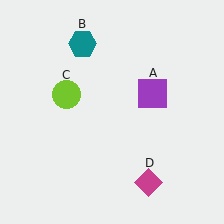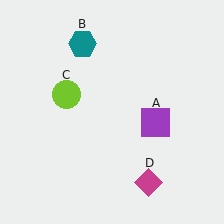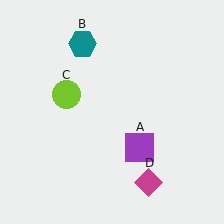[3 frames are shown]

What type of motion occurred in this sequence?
The purple square (object A) rotated clockwise around the center of the scene.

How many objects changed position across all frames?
1 object changed position: purple square (object A).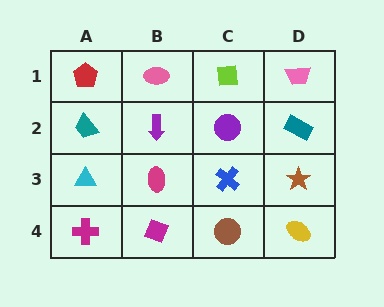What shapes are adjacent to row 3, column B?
A purple arrow (row 2, column B), a magenta diamond (row 4, column B), a cyan triangle (row 3, column A), a blue cross (row 3, column C).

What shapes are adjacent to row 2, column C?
A lime square (row 1, column C), a blue cross (row 3, column C), a purple arrow (row 2, column B), a teal rectangle (row 2, column D).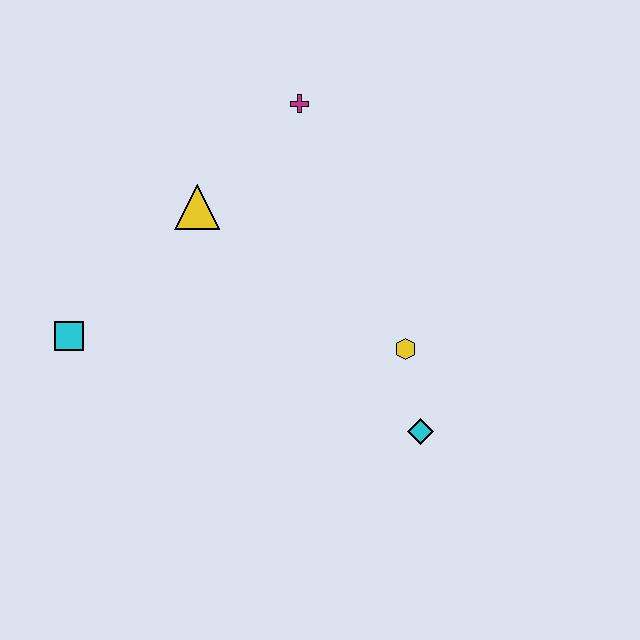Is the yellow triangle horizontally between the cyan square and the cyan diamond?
Yes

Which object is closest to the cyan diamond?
The yellow hexagon is closest to the cyan diamond.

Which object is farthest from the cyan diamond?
The cyan square is farthest from the cyan diamond.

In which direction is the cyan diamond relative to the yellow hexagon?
The cyan diamond is below the yellow hexagon.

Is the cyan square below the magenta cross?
Yes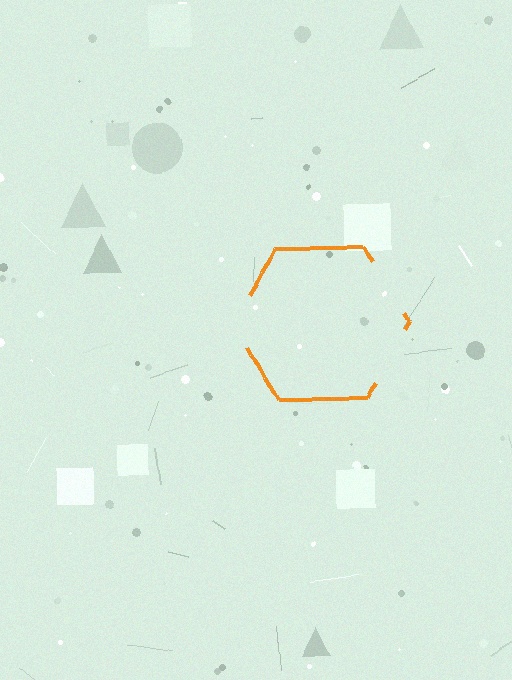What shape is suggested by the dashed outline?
The dashed outline suggests a hexagon.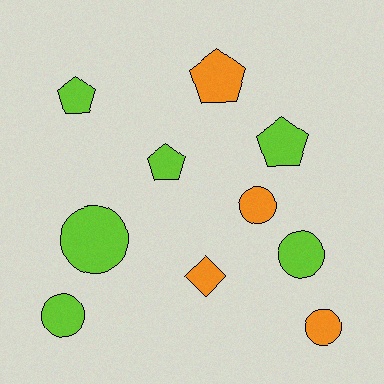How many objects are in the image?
There are 10 objects.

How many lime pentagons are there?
There are 3 lime pentagons.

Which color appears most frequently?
Lime, with 6 objects.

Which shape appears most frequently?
Circle, with 5 objects.